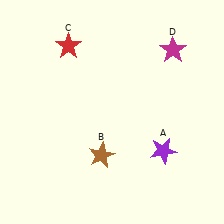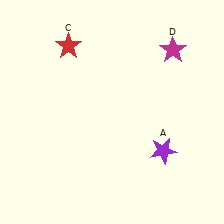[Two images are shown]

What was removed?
The brown star (B) was removed in Image 2.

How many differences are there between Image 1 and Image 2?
There is 1 difference between the two images.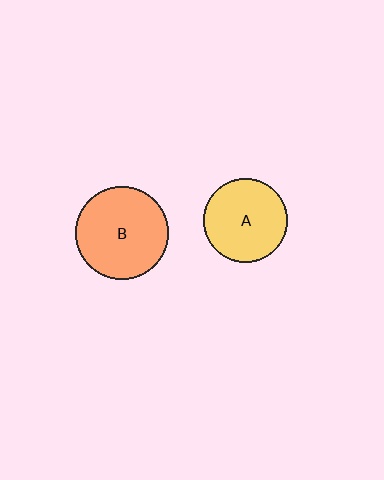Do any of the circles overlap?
No, none of the circles overlap.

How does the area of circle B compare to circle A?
Approximately 1.2 times.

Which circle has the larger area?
Circle B (orange).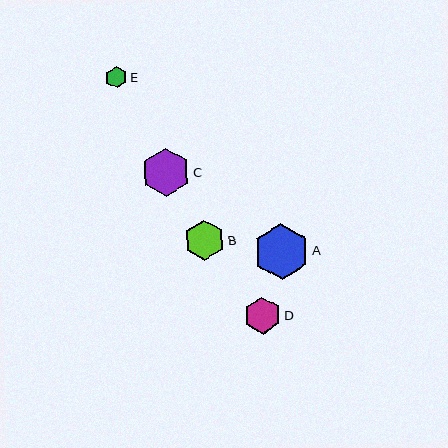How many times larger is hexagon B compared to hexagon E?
Hexagon B is approximately 1.9 times the size of hexagon E.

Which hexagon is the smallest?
Hexagon E is the smallest with a size of approximately 21 pixels.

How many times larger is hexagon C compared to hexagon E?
Hexagon C is approximately 2.3 times the size of hexagon E.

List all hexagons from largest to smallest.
From largest to smallest: A, C, B, D, E.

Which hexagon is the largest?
Hexagon A is the largest with a size of approximately 56 pixels.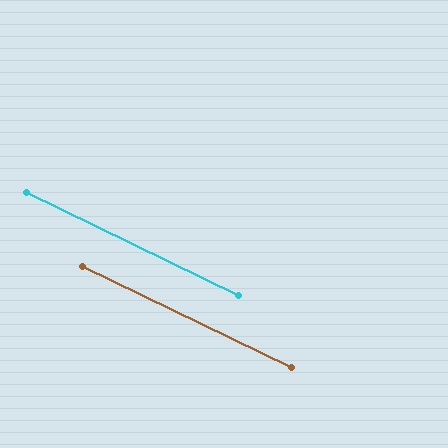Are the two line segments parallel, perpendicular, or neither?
Parallel — their directions differ by only 0.2°.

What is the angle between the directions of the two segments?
Approximately 0 degrees.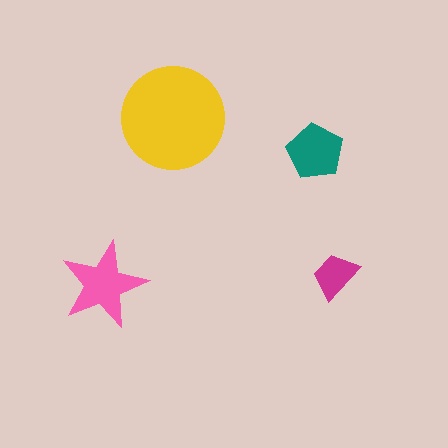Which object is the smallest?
The magenta trapezoid.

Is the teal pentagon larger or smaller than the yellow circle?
Smaller.